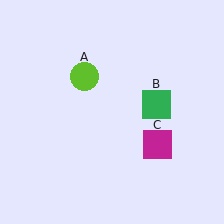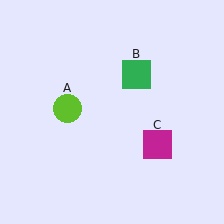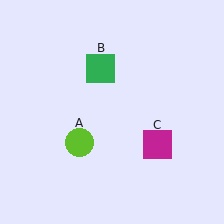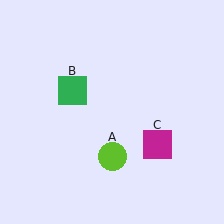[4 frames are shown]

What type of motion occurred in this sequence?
The lime circle (object A), green square (object B) rotated counterclockwise around the center of the scene.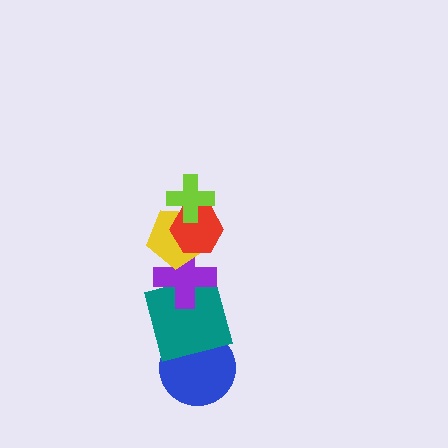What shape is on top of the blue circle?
The teal square is on top of the blue circle.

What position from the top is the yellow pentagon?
The yellow pentagon is 3rd from the top.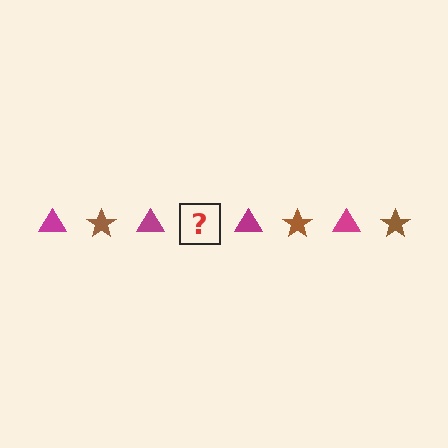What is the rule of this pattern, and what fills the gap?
The rule is that the pattern alternates between magenta triangle and brown star. The gap should be filled with a brown star.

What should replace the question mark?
The question mark should be replaced with a brown star.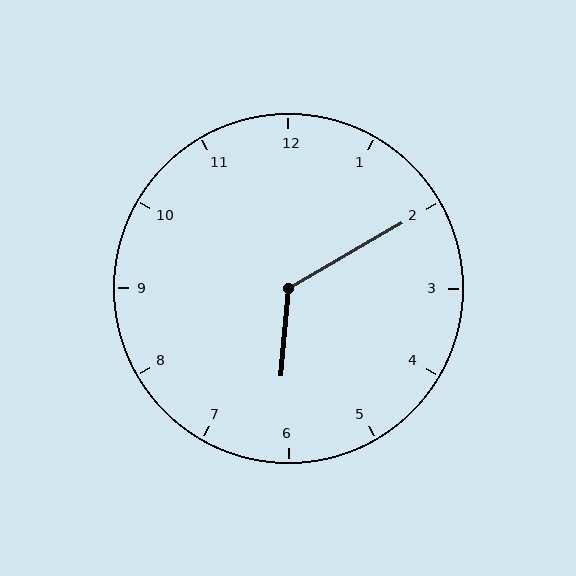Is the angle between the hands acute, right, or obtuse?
It is obtuse.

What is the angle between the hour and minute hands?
Approximately 125 degrees.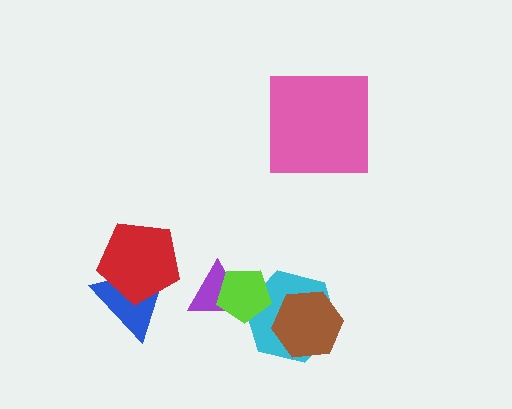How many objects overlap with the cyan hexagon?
2 objects overlap with the cyan hexagon.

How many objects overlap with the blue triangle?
1 object overlaps with the blue triangle.